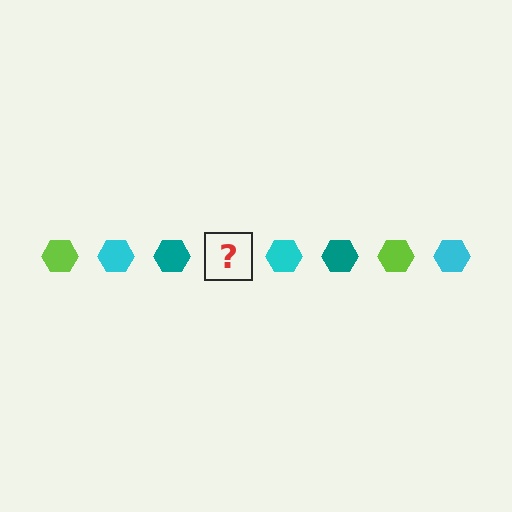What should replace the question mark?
The question mark should be replaced with a lime hexagon.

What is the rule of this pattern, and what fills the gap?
The rule is that the pattern cycles through lime, cyan, teal hexagons. The gap should be filled with a lime hexagon.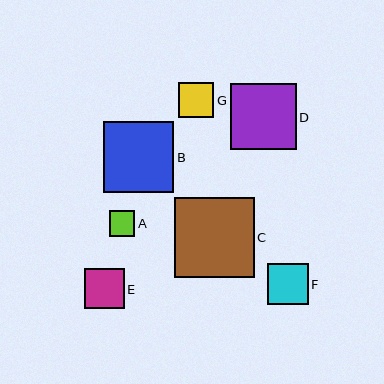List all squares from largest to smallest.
From largest to smallest: C, B, D, F, E, G, A.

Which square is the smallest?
Square A is the smallest with a size of approximately 26 pixels.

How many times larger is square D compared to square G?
Square D is approximately 1.9 times the size of square G.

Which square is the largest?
Square C is the largest with a size of approximately 80 pixels.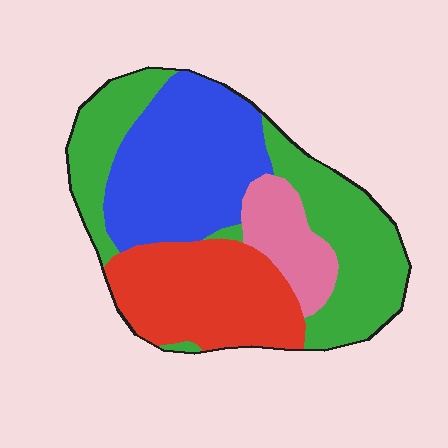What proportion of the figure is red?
Red covers about 25% of the figure.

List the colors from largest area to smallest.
From largest to smallest: green, blue, red, pink.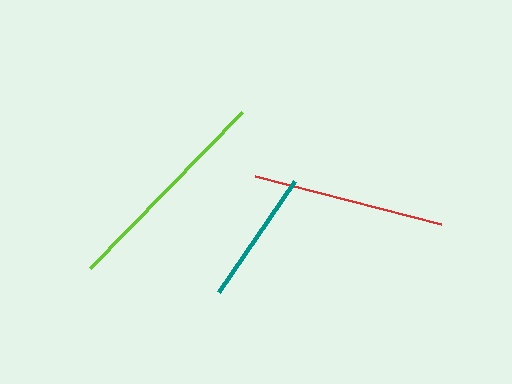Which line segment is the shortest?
The teal line is the shortest at approximately 134 pixels.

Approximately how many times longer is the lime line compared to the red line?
The lime line is approximately 1.1 times the length of the red line.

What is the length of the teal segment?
The teal segment is approximately 134 pixels long.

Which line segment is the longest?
The lime line is the longest at approximately 218 pixels.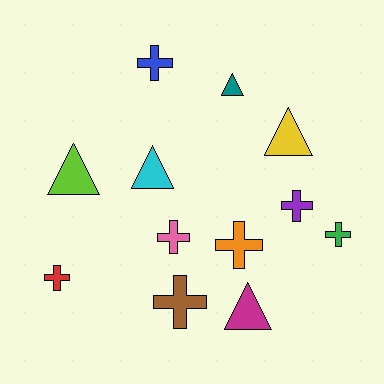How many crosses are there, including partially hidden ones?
There are 7 crosses.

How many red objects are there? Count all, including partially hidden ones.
There is 1 red object.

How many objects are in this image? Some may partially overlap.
There are 12 objects.